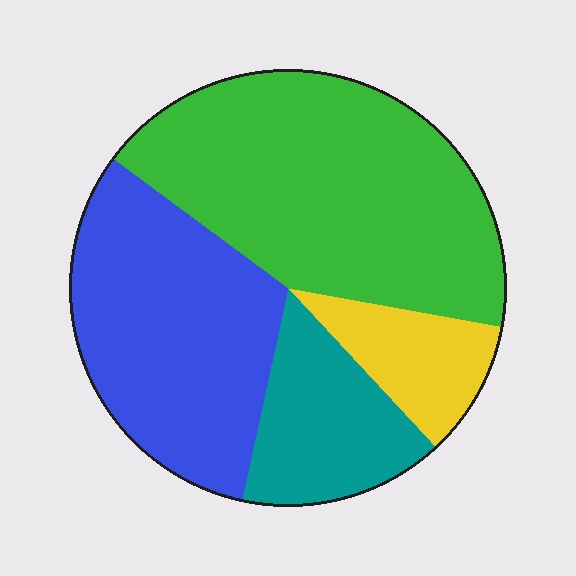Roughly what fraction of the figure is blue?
Blue takes up between a sixth and a third of the figure.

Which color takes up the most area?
Green, at roughly 45%.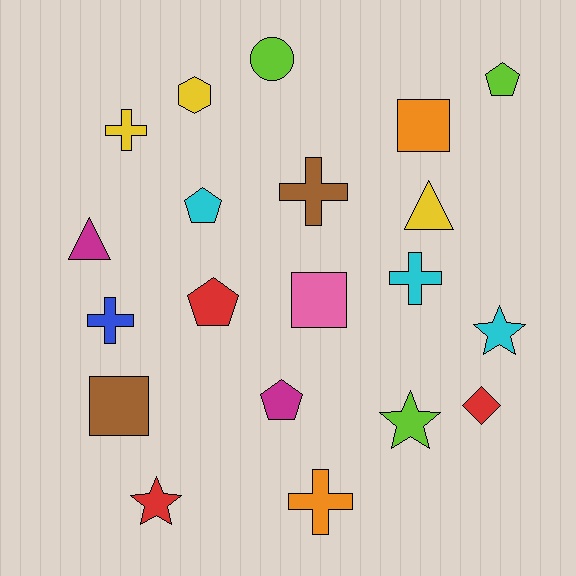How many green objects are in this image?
There are no green objects.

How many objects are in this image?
There are 20 objects.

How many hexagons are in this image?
There is 1 hexagon.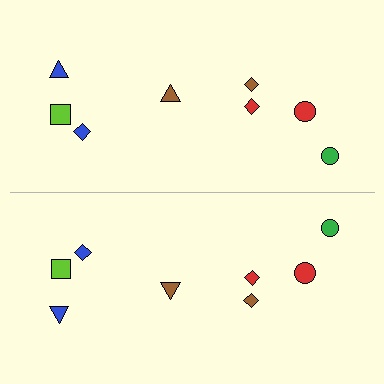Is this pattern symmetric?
Yes, this pattern has bilateral (reflection) symmetry.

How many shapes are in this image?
There are 16 shapes in this image.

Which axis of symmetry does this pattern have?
The pattern has a horizontal axis of symmetry running through the center of the image.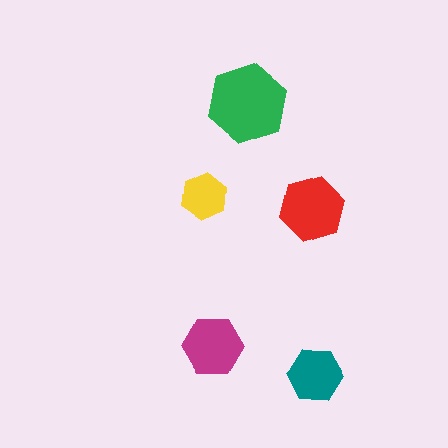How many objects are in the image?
There are 5 objects in the image.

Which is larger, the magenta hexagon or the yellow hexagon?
The magenta one.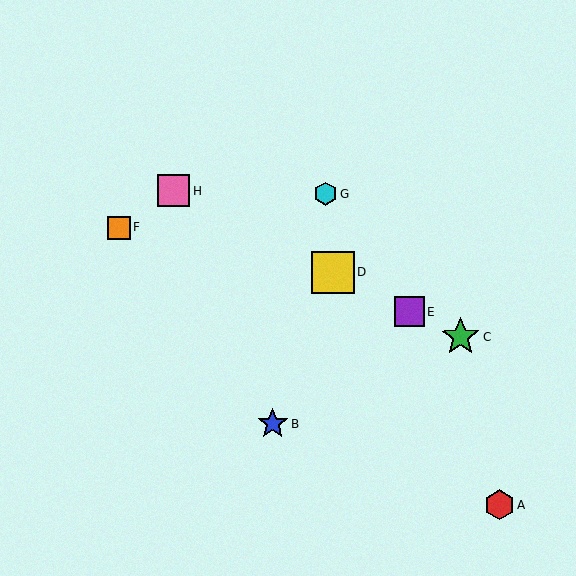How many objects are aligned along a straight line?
4 objects (C, D, E, H) are aligned along a straight line.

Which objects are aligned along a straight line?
Objects C, D, E, H are aligned along a straight line.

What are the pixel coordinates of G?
Object G is at (325, 194).